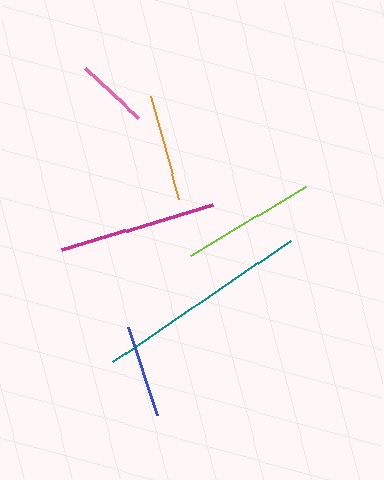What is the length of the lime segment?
The lime segment is approximately 134 pixels long.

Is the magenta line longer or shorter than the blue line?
The magenta line is longer than the blue line.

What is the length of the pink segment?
The pink segment is approximately 72 pixels long.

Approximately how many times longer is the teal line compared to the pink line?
The teal line is approximately 3.0 times the length of the pink line.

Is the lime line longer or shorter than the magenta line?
The magenta line is longer than the lime line.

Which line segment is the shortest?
The pink line is the shortest at approximately 72 pixels.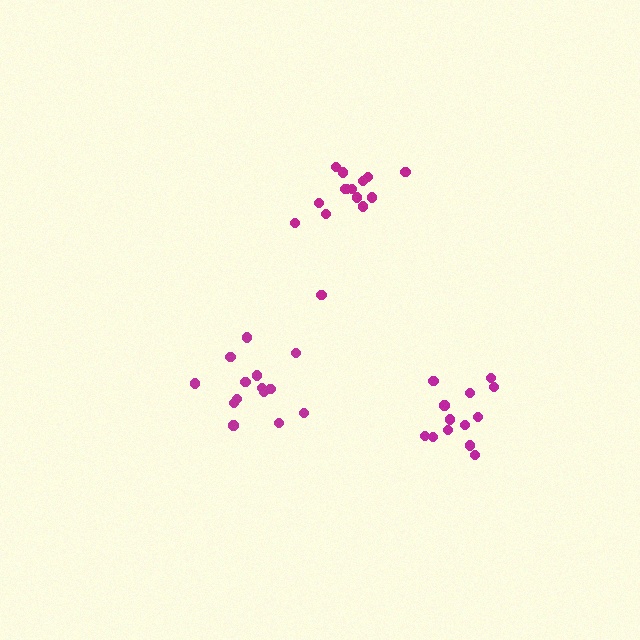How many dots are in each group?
Group 1: 13 dots, Group 2: 15 dots, Group 3: 14 dots (42 total).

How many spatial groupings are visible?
There are 3 spatial groupings.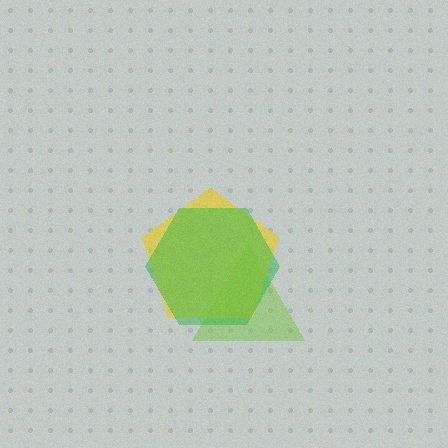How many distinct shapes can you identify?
There are 3 distinct shapes: a lime triangle, a yellow pentagon, a green hexagon.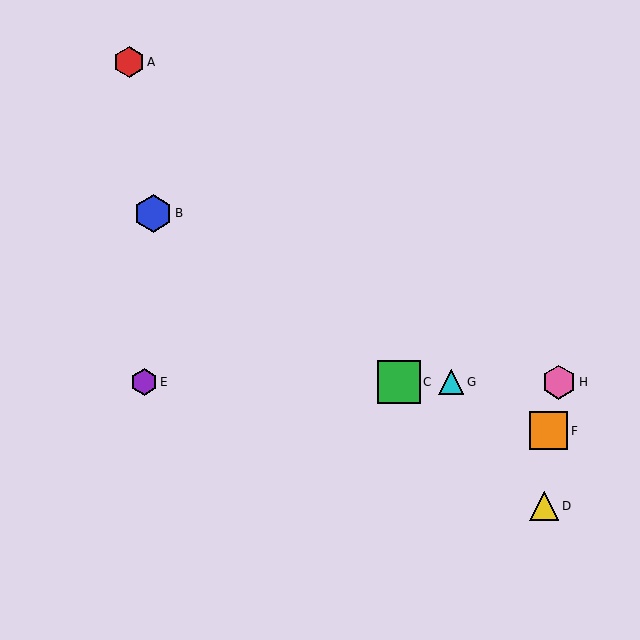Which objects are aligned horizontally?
Objects C, E, G, H are aligned horizontally.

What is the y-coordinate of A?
Object A is at y≈62.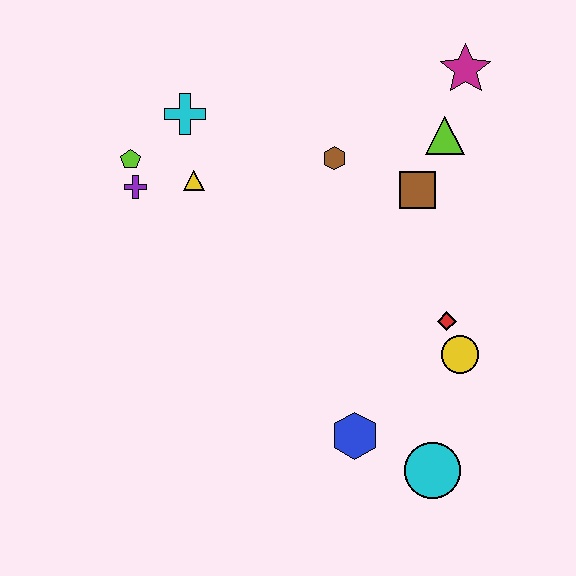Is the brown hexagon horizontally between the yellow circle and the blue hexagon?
No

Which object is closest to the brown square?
The lime triangle is closest to the brown square.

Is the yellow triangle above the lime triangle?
No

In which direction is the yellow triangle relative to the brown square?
The yellow triangle is to the left of the brown square.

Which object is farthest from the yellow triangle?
The cyan circle is farthest from the yellow triangle.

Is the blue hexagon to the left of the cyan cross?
No